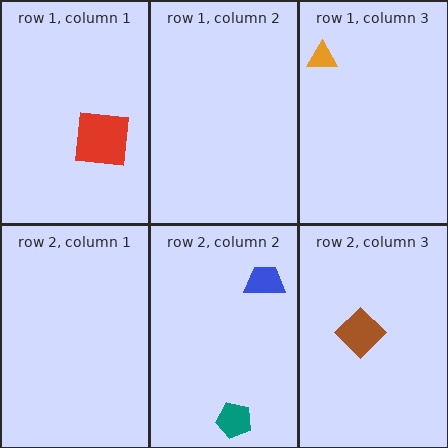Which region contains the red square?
The row 1, column 1 region.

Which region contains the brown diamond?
The row 2, column 3 region.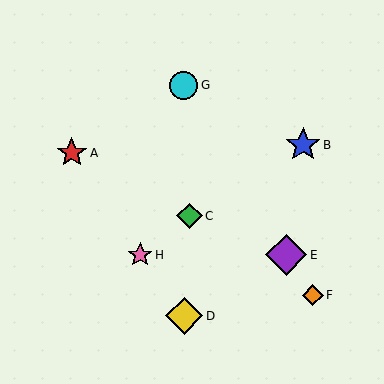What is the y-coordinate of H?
Object H is at y≈255.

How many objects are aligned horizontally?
2 objects (E, H) are aligned horizontally.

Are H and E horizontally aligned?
Yes, both are at y≈255.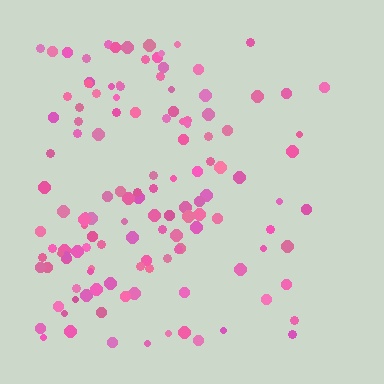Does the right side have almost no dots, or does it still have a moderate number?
Still a moderate number, just noticeably fewer than the left.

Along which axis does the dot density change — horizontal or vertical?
Horizontal.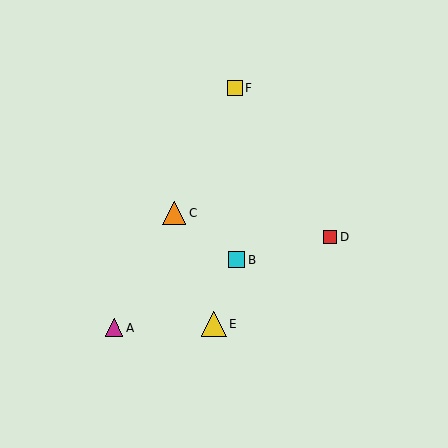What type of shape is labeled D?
Shape D is a red square.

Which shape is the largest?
The yellow triangle (labeled E) is the largest.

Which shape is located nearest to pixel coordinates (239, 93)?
The yellow square (labeled F) at (235, 88) is nearest to that location.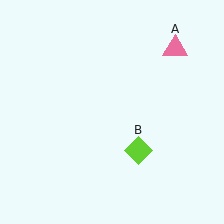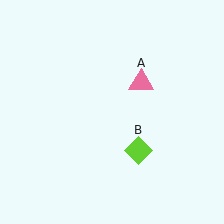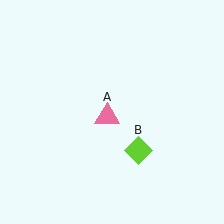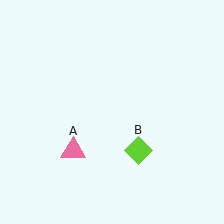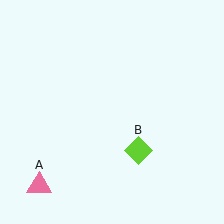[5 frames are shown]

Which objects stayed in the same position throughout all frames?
Lime diamond (object B) remained stationary.